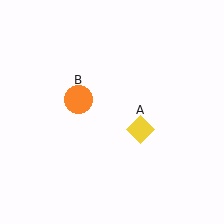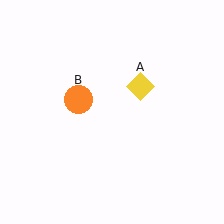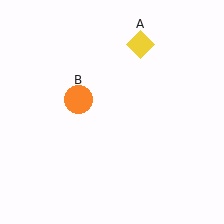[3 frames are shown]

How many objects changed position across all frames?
1 object changed position: yellow diamond (object A).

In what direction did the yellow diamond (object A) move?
The yellow diamond (object A) moved up.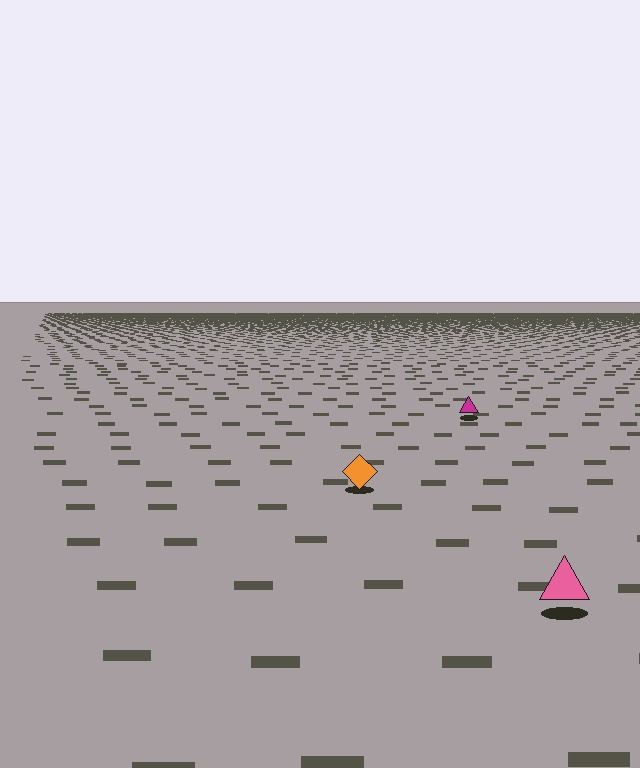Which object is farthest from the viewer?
The magenta triangle is farthest from the viewer. It appears smaller and the ground texture around it is denser.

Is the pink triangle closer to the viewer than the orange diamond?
Yes. The pink triangle is closer — you can tell from the texture gradient: the ground texture is coarser near it.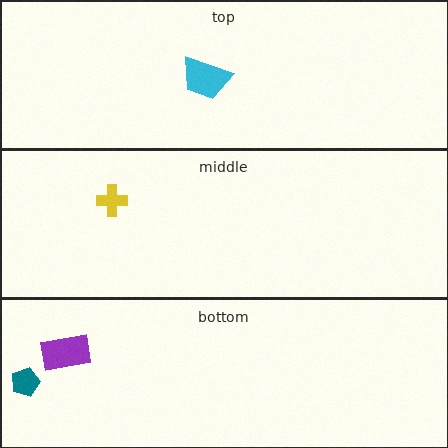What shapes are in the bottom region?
The teal pentagon, the purple rectangle.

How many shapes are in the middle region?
1.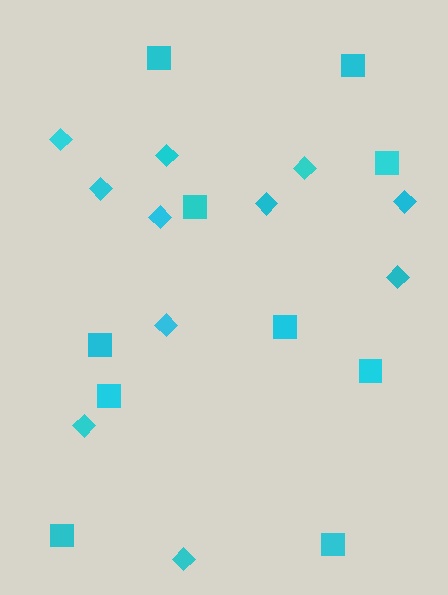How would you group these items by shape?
There are 2 groups: one group of diamonds (11) and one group of squares (10).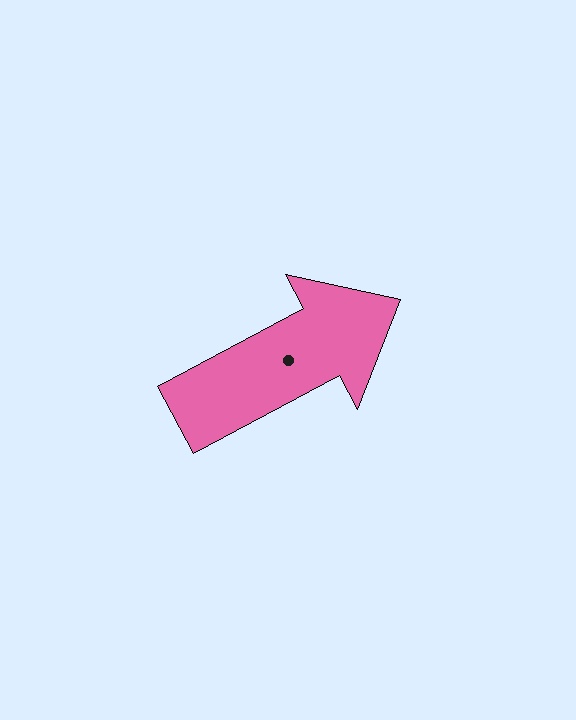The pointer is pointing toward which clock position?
Roughly 2 o'clock.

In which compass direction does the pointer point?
Northeast.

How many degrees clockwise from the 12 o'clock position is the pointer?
Approximately 62 degrees.